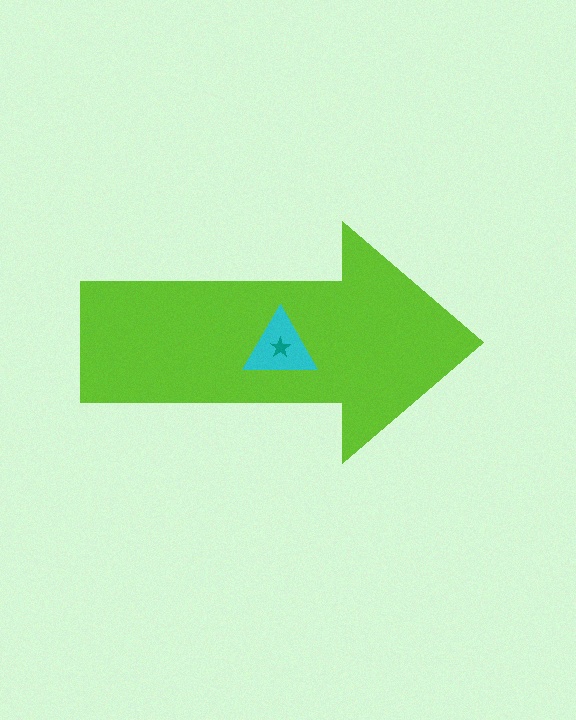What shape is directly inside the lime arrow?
The cyan triangle.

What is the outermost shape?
The lime arrow.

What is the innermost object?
The teal star.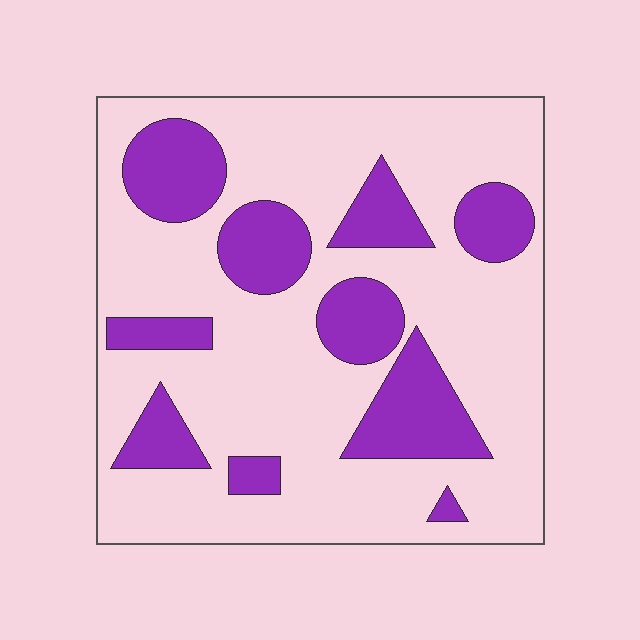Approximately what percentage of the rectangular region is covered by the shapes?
Approximately 25%.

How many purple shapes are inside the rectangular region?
10.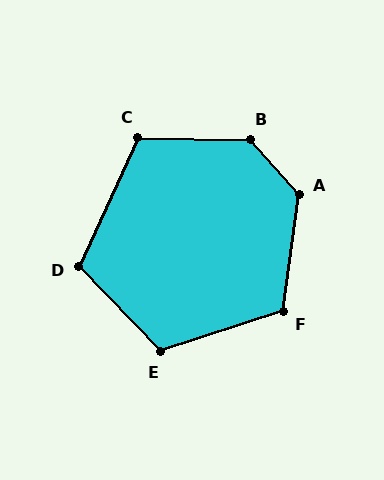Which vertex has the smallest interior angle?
D, at approximately 112 degrees.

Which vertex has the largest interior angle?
B, at approximately 132 degrees.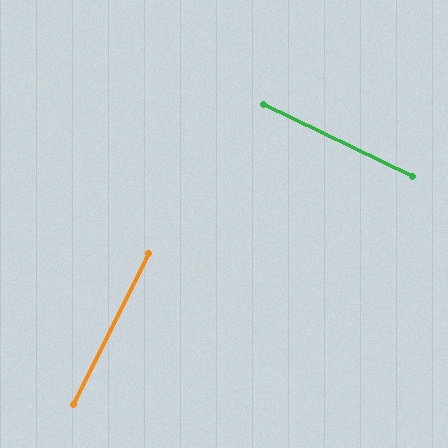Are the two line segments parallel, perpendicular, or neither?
Perpendicular — they meet at approximately 89°.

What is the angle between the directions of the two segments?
Approximately 89 degrees.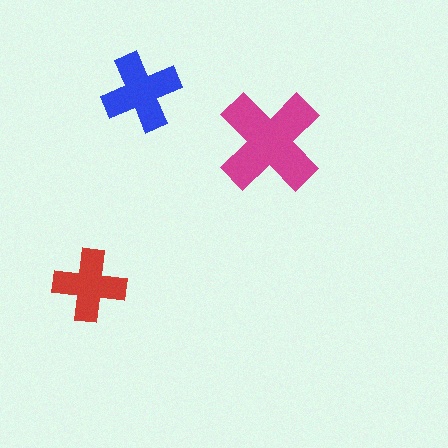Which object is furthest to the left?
The red cross is leftmost.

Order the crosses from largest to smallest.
the magenta one, the blue one, the red one.